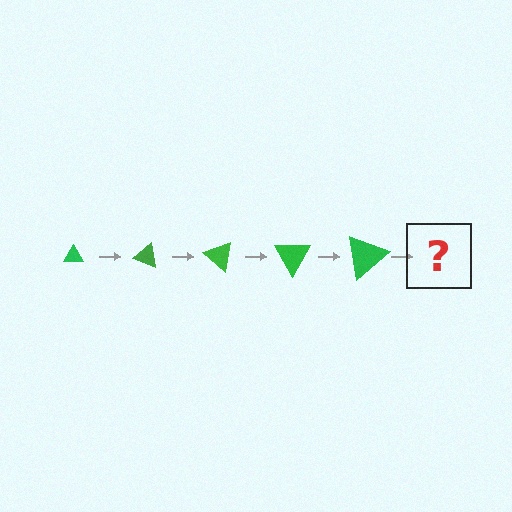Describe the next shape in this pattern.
It should be a triangle, larger than the previous one and rotated 100 degrees from the start.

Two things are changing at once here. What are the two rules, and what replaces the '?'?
The two rules are that the triangle grows larger each step and it rotates 20 degrees each step. The '?' should be a triangle, larger than the previous one and rotated 100 degrees from the start.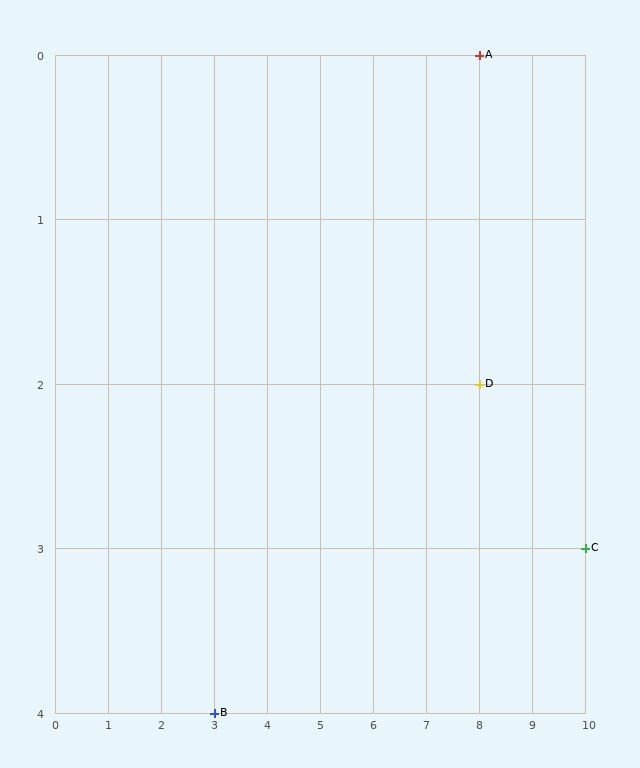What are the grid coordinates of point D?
Point D is at grid coordinates (8, 2).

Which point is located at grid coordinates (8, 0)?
Point A is at (8, 0).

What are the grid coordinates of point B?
Point B is at grid coordinates (3, 4).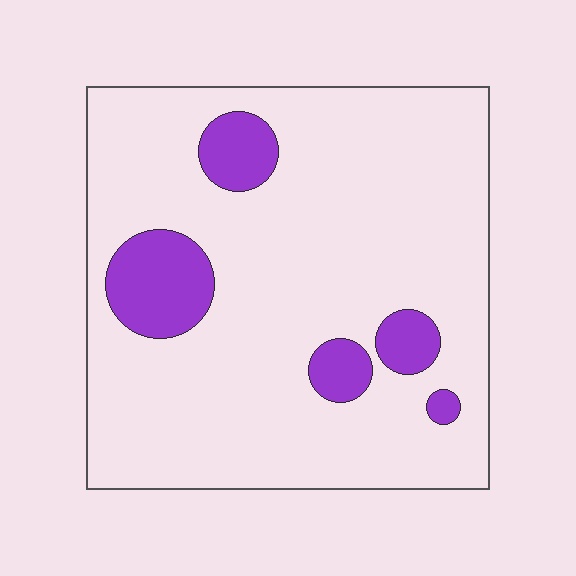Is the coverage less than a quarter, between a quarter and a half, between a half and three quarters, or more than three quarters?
Less than a quarter.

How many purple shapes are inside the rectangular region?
5.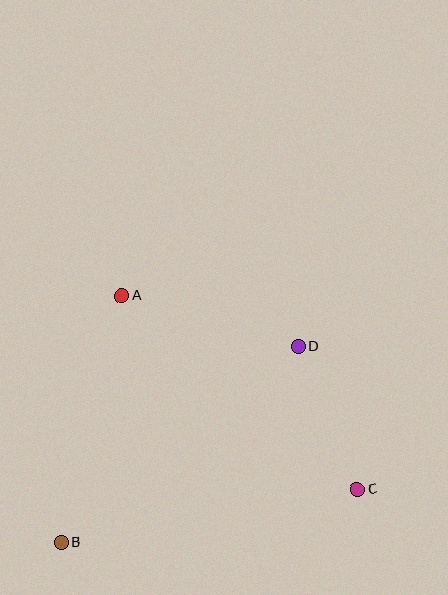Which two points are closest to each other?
Points C and D are closest to each other.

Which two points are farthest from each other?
Points B and D are farthest from each other.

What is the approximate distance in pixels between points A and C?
The distance between A and C is approximately 305 pixels.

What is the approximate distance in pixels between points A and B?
The distance between A and B is approximately 254 pixels.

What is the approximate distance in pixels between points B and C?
The distance between B and C is approximately 301 pixels.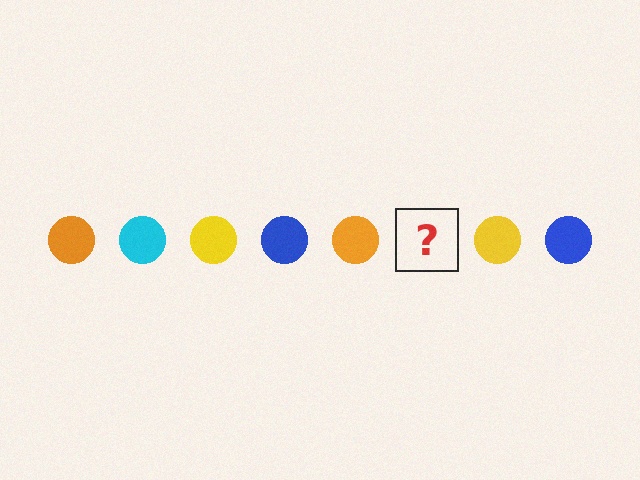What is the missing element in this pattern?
The missing element is a cyan circle.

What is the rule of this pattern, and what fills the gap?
The rule is that the pattern cycles through orange, cyan, yellow, blue circles. The gap should be filled with a cyan circle.